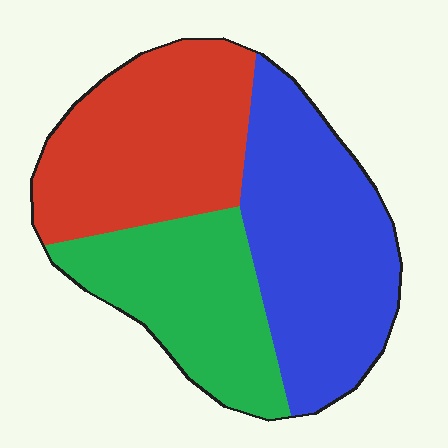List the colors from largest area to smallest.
From largest to smallest: blue, red, green.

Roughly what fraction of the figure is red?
Red takes up about one third (1/3) of the figure.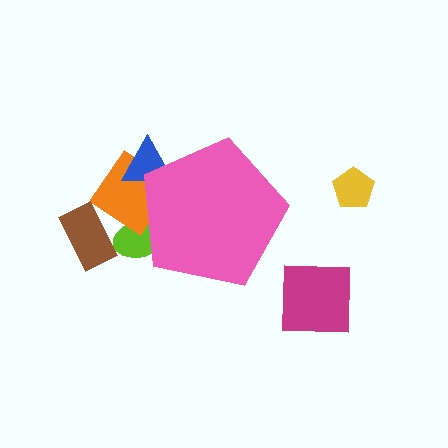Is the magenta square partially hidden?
No, the magenta square is fully visible.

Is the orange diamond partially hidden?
Yes, the orange diamond is partially hidden behind the pink pentagon.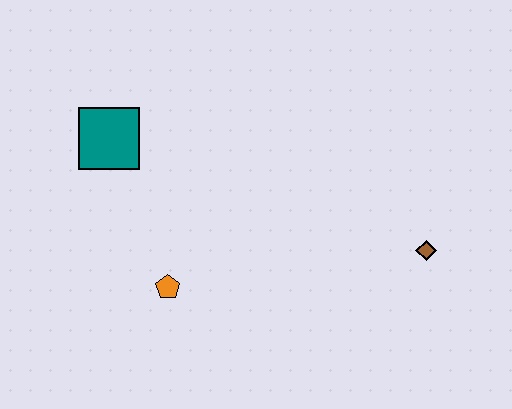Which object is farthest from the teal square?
The brown diamond is farthest from the teal square.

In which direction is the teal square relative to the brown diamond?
The teal square is to the left of the brown diamond.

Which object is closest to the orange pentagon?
The teal square is closest to the orange pentagon.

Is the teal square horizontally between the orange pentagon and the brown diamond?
No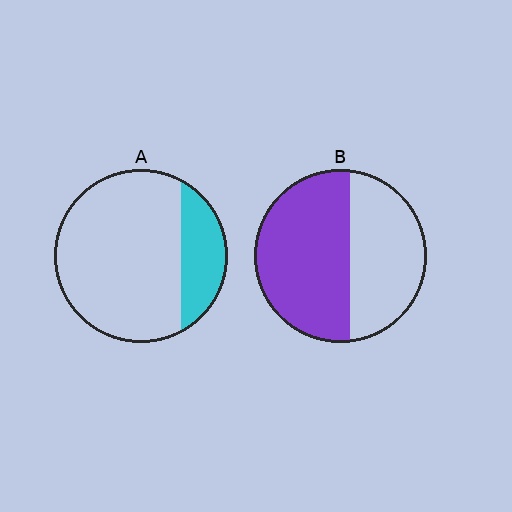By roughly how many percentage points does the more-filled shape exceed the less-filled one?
By roughly 35 percentage points (B over A).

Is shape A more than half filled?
No.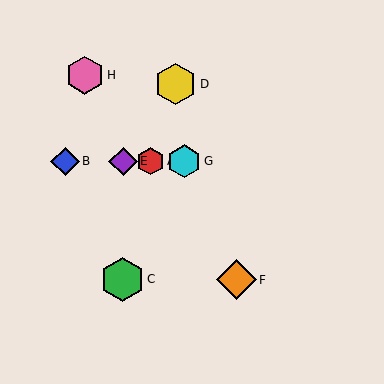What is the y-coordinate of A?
Object A is at y≈161.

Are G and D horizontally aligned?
No, G is at y≈161 and D is at y≈84.